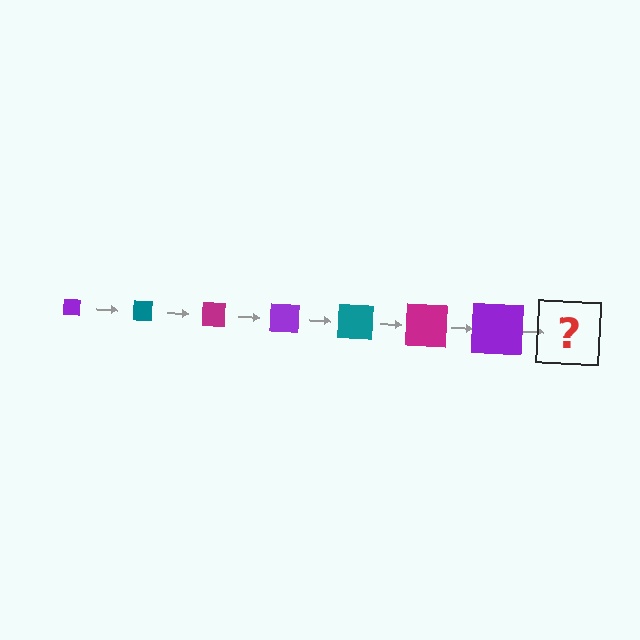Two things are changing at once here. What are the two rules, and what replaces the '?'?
The two rules are that the square grows larger each step and the color cycles through purple, teal, and magenta. The '?' should be a teal square, larger than the previous one.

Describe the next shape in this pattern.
It should be a teal square, larger than the previous one.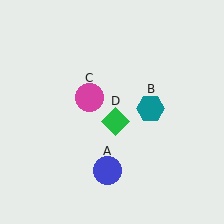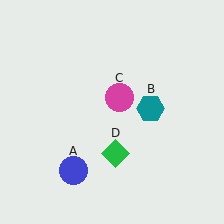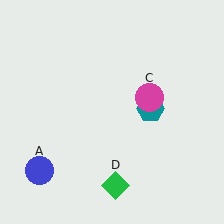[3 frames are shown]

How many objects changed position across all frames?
3 objects changed position: blue circle (object A), magenta circle (object C), green diamond (object D).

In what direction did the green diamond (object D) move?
The green diamond (object D) moved down.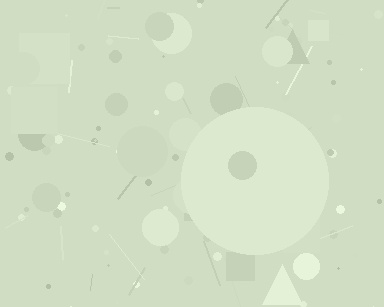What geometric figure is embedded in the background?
A circle is embedded in the background.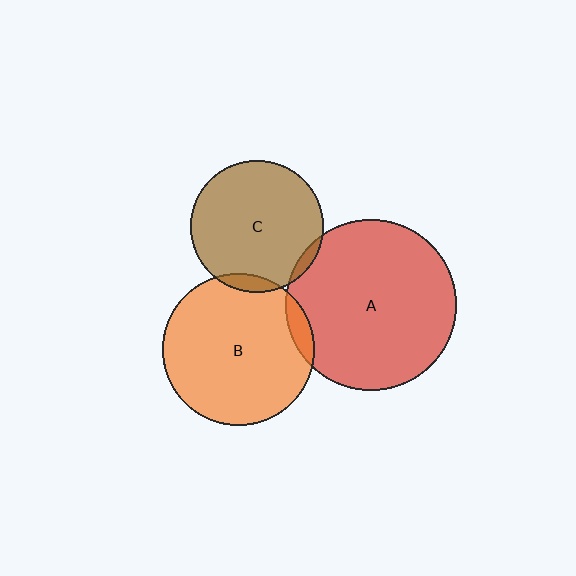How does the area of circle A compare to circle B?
Approximately 1.3 times.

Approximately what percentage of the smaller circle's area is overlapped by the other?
Approximately 5%.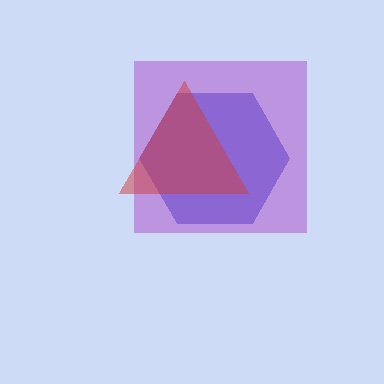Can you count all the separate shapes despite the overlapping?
Yes, there are 3 separate shapes.